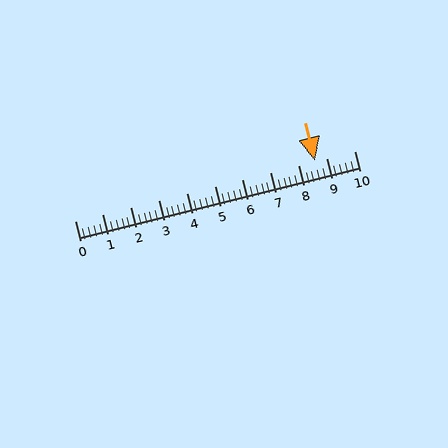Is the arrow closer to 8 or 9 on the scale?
The arrow is closer to 9.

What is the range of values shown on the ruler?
The ruler shows values from 0 to 10.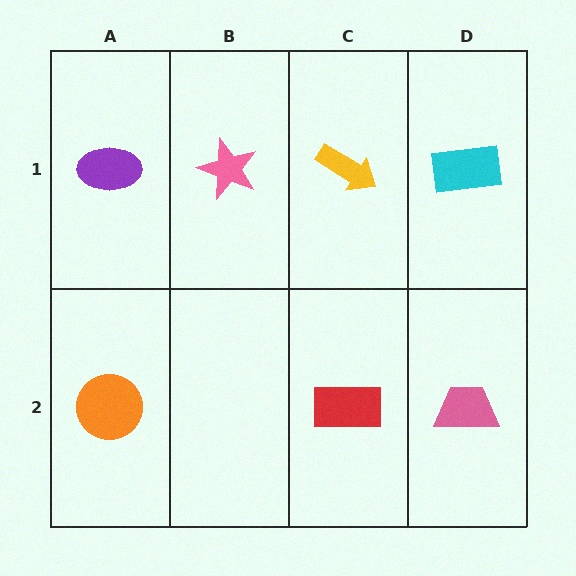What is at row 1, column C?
A yellow arrow.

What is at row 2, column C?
A red rectangle.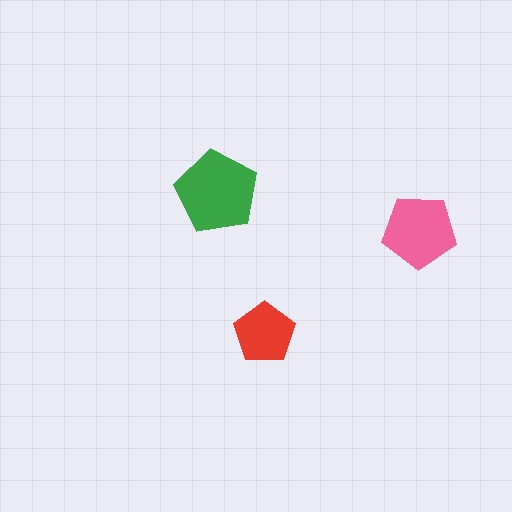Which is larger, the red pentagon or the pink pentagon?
The pink one.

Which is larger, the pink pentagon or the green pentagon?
The green one.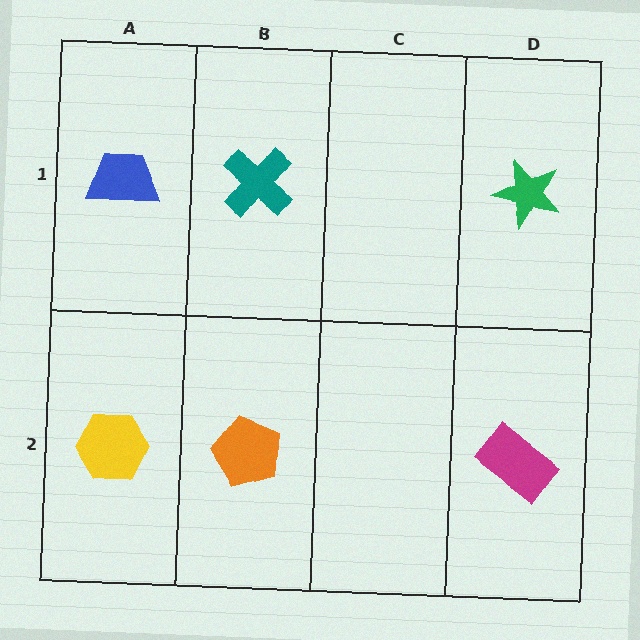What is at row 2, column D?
A magenta rectangle.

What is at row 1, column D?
A green star.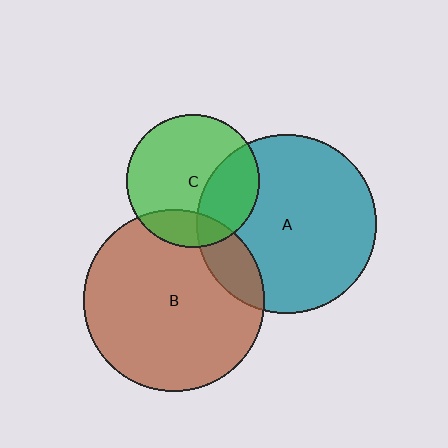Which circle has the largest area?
Circle B (brown).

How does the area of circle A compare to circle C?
Approximately 1.8 times.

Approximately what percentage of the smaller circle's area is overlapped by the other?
Approximately 30%.